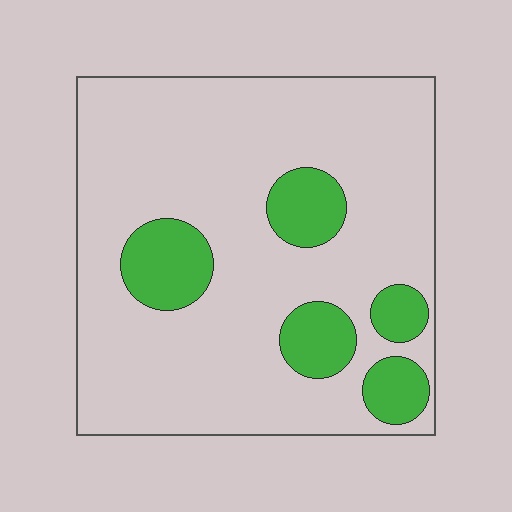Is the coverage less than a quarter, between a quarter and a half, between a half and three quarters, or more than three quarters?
Less than a quarter.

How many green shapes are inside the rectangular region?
5.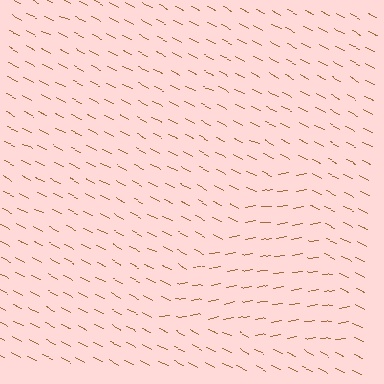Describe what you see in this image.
The image is filled with small brown line segments. A triangle region in the image has lines oriented differently from the surrounding lines, creating a visible texture boundary.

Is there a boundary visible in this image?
Yes, there is a texture boundary formed by a change in line orientation.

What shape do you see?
I see a triangle.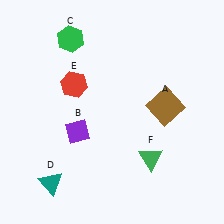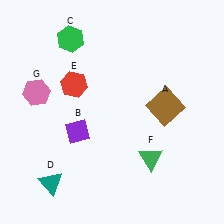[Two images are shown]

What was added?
A pink hexagon (G) was added in Image 2.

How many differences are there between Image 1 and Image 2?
There is 1 difference between the two images.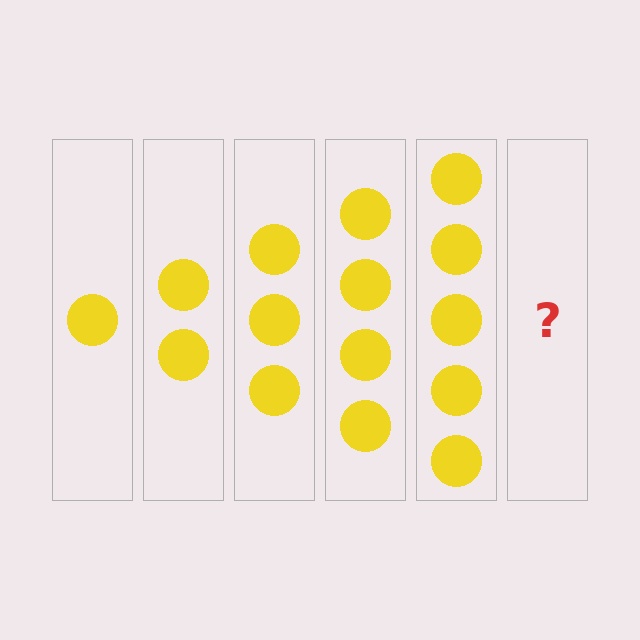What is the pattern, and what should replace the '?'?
The pattern is that each step adds one more circle. The '?' should be 6 circles.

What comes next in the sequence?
The next element should be 6 circles.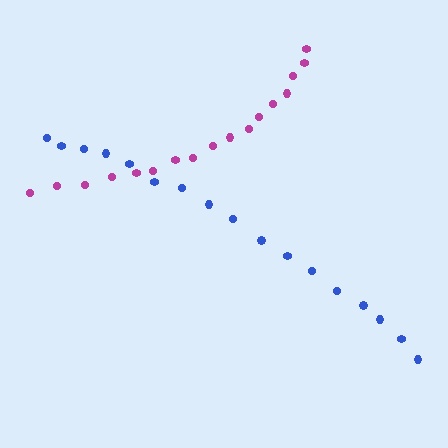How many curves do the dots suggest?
There are 2 distinct paths.